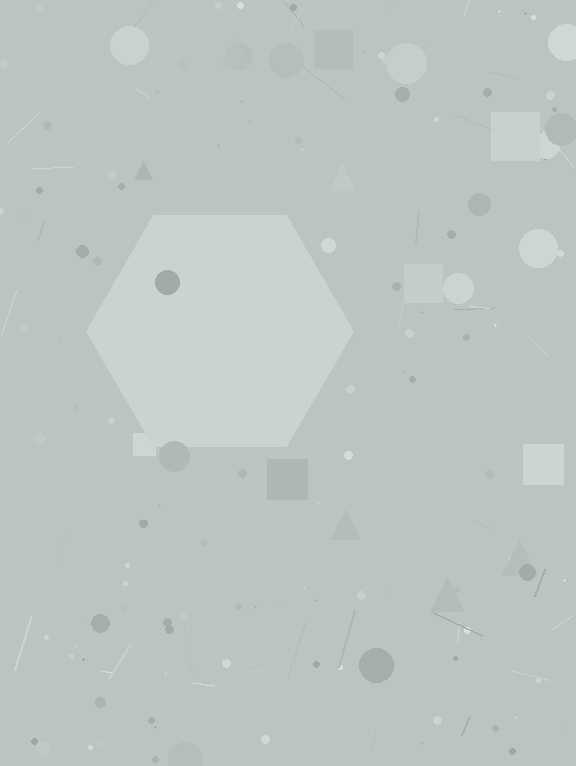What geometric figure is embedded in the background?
A hexagon is embedded in the background.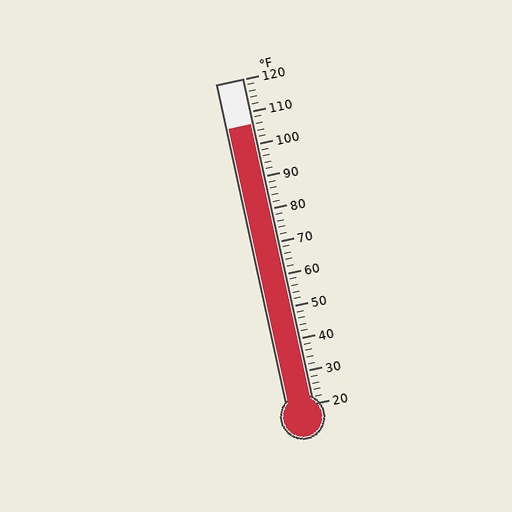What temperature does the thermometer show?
The thermometer shows approximately 106°F.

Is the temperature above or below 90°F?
The temperature is above 90°F.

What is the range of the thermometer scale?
The thermometer scale ranges from 20°F to 120°F.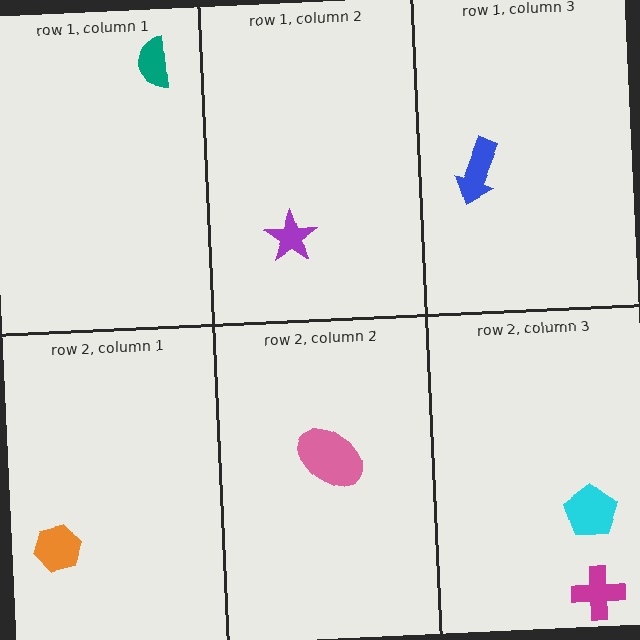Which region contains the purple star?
The row 1, column 2 region.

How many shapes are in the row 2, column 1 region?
1.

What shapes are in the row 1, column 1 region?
The teal semicircle.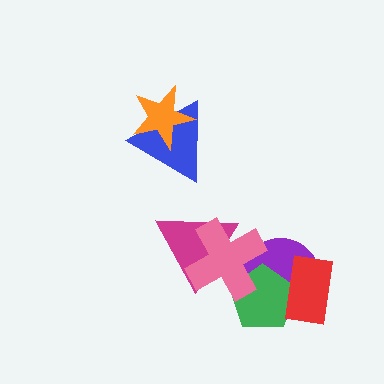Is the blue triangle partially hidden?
Yes, it is partially covered by another shape.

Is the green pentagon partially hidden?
Yes, it is partially covered by another shape.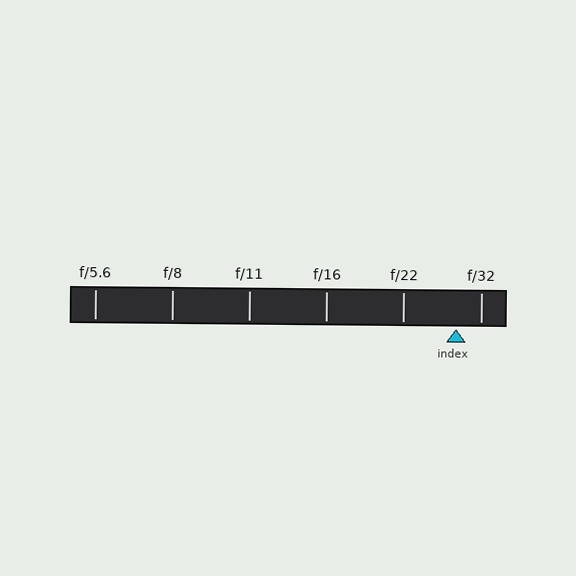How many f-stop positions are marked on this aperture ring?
There are 6 f-stop positions marked.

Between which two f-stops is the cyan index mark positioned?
The index mark is between f/22 and f/32.